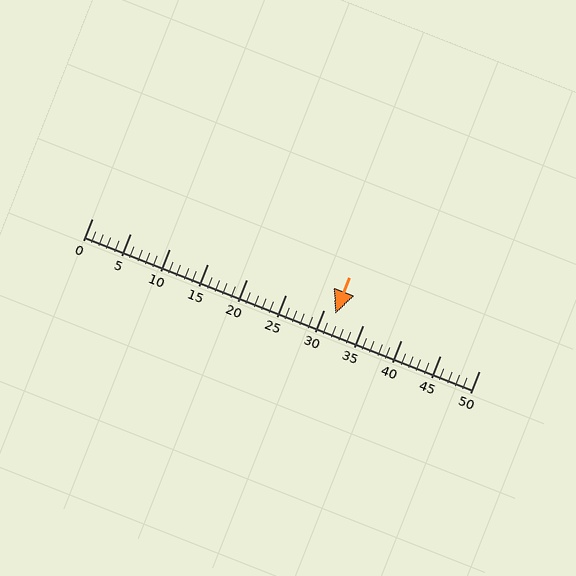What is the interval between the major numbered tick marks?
The major tick marks are spaced 5 units apart.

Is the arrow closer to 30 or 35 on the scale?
The arrow is closer to 30.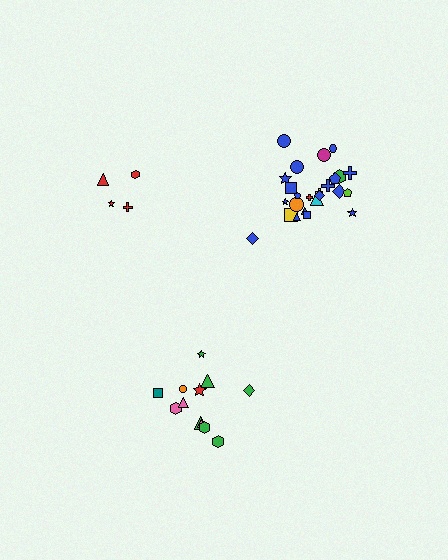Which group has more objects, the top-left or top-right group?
The top-right group.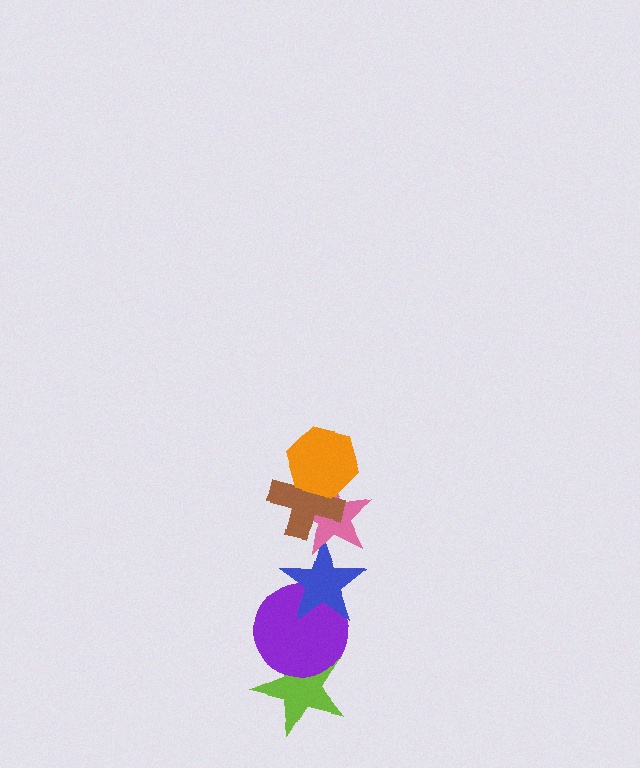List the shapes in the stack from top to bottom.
From top to bottom: the orange hexagon, the brown cross, the pink star, the blue star, the purple circle, the lime star.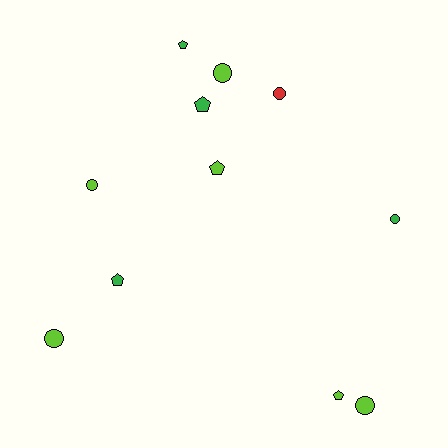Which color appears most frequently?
Lime, with 6 objects.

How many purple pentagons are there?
There are no purple pentagons.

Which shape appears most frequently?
Circle, with 6 objects.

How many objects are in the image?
There are 11 objects.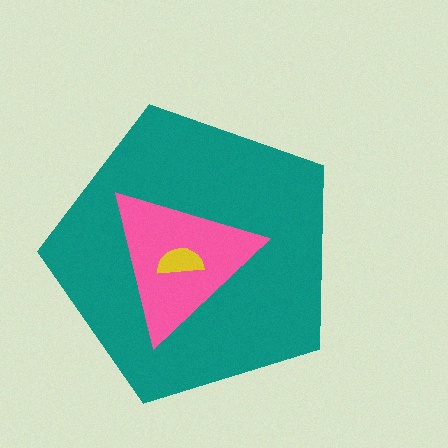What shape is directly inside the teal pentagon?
The pink triangle.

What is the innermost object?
The yellow semicircle.